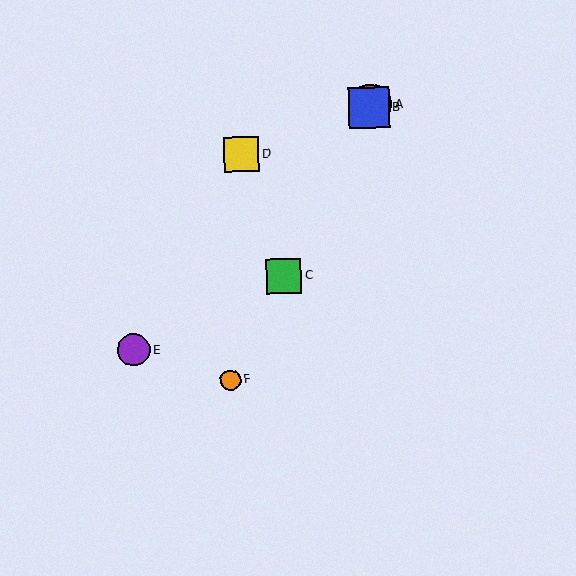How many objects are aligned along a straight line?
4 objects (A, B, C, F) are aligned along a straight line.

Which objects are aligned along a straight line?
Objects A, B, C, F are aligned along a straight line.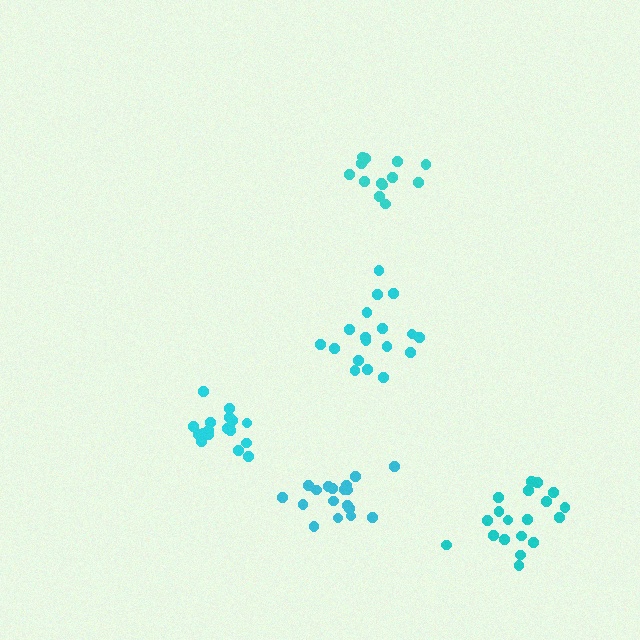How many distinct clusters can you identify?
There are 5 distinct clusters.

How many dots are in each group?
Group 1: 18 dots, Group 2: 18 dots, Group 3: 13 dots, Group 4: 18 dots, Group 5: 19 dots (86 total).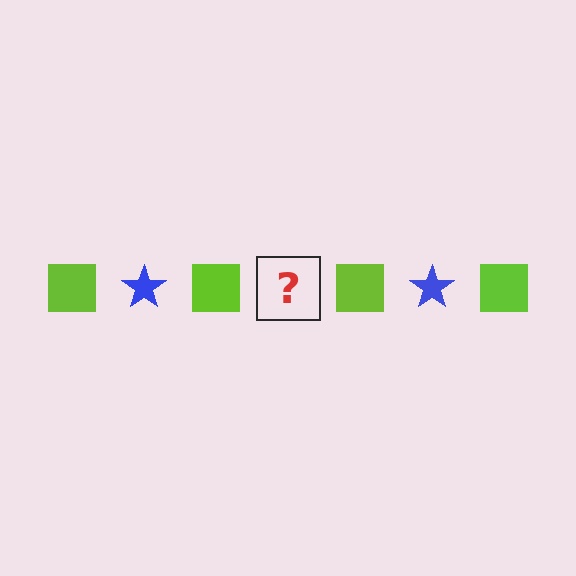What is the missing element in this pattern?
The missing element is a blue star.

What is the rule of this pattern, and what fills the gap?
The rule is that the pattern alternates between lime square and blue star. The gap should be filled with a blue star.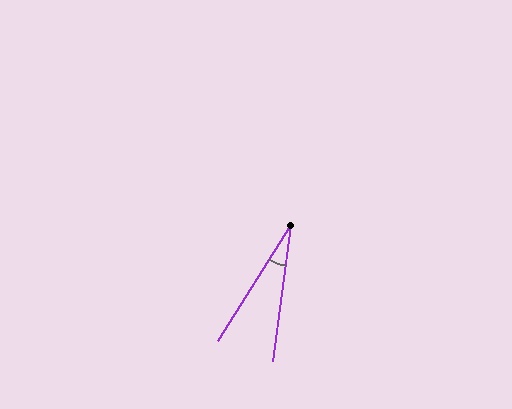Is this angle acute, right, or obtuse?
It is acute.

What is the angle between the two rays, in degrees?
Approximately 25 degrees.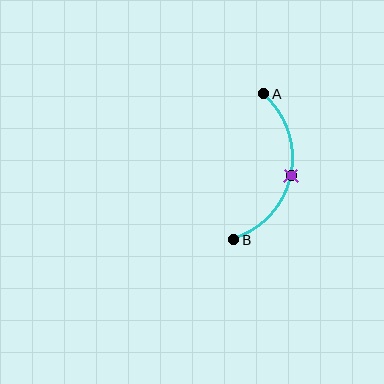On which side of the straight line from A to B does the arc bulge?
The arc bulges to the right of the straight line connecting A and B.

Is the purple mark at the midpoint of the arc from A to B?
Yes. The purple mark lies on the arc at equal arc-length from both A and B — it is the arc midpoint.